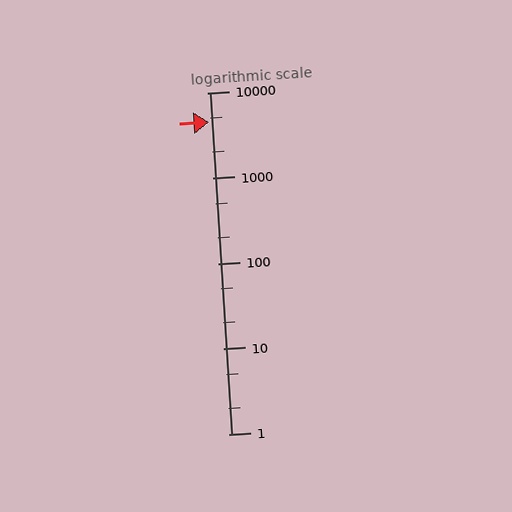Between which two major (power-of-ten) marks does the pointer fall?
The pointer is between 1000 and 10000.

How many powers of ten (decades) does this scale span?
The scale spans 4 decades, from 1 to 10000.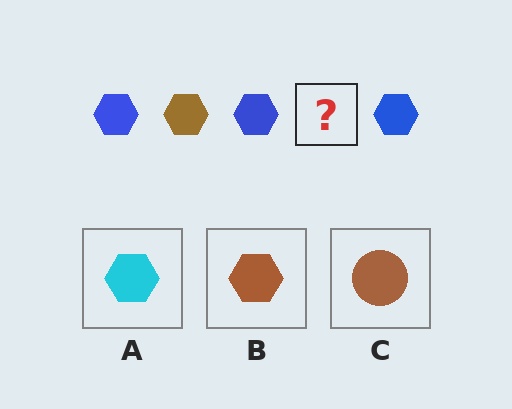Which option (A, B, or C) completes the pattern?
B.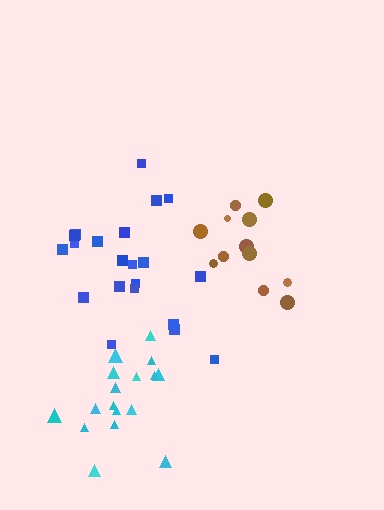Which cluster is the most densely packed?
Blue.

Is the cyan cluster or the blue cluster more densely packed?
Blue.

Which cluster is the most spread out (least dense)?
Cyan.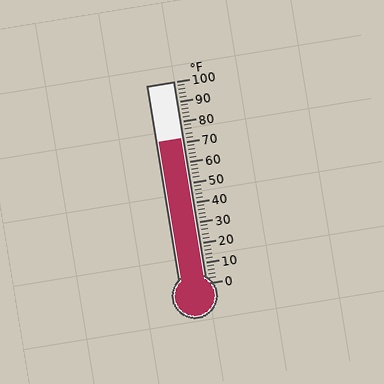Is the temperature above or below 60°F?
The temperature is above 60°F.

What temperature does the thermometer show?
The thermometer shows approximately 72°F.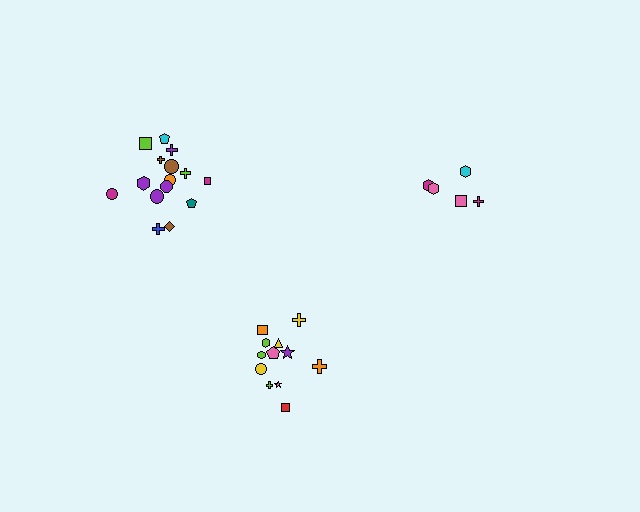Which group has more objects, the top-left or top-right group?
The top-left group.